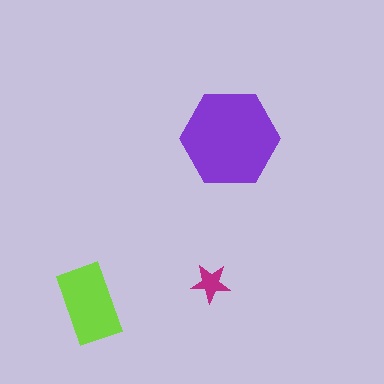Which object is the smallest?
The magenta star.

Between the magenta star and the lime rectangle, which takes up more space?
The lime rectangle.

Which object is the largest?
The purple hexagon.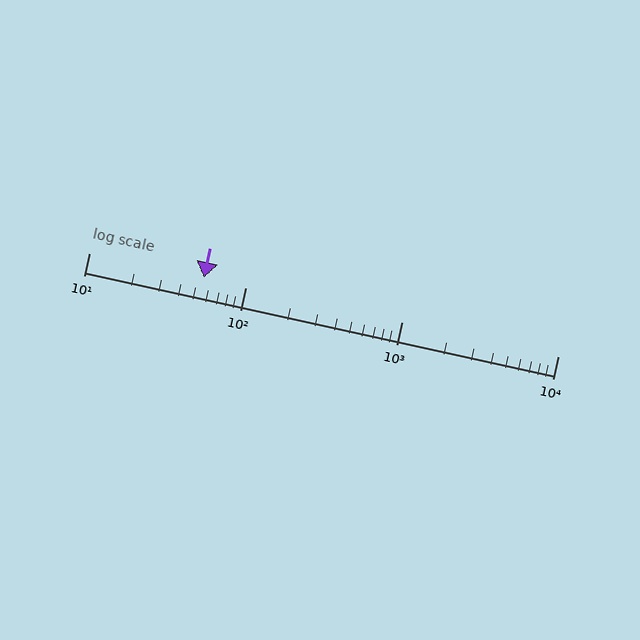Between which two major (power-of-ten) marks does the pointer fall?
The pointer is between 10 and 100.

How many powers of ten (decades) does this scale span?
The scale spans 3 decades, from 10 to 10000.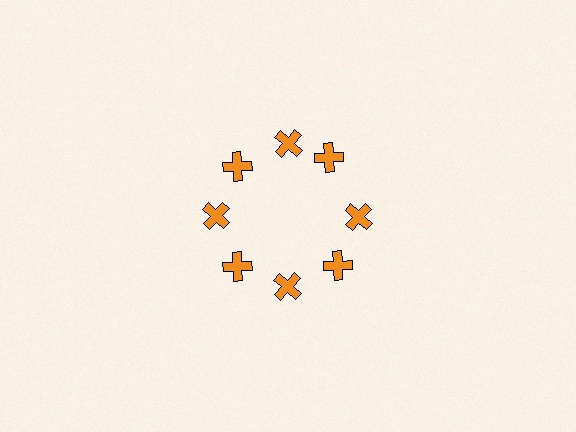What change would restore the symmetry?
The symmetry would be restored by rotating it back into even spacing with its neighbors so that all 8 crosses sit at equal angles and equal distance from the center.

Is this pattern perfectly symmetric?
No. The 8 orange crosses are arranged in a ring, but one element near the 2 o'clock position is rotated out of alignment along the ring, breaking the 8-fold rotational symmetry.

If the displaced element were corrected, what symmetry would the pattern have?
It would have 8-fold rotational symmetry — the pattern would map onto itself every 45 degrees.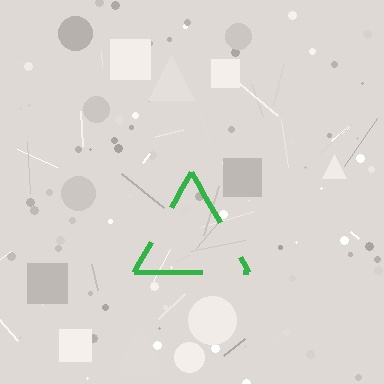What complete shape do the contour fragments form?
The contour fragments form a triangle.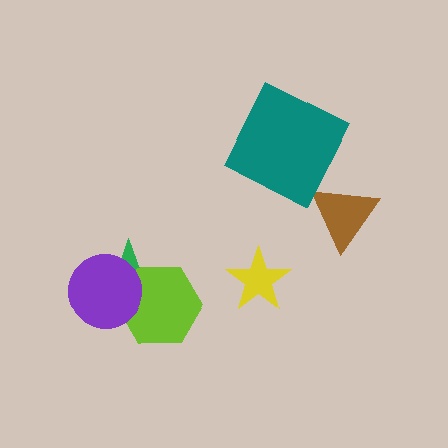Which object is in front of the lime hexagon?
The purple circle is in front of the lime hexagon.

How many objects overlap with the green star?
2 objects overlap with the green star.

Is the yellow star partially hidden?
No, no other shape covers it.